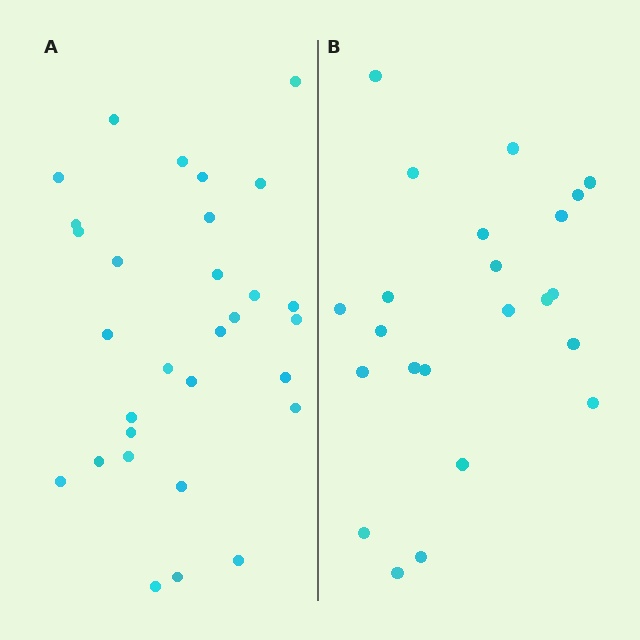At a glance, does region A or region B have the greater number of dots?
Region A (the left region) has more dots.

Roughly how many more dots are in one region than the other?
Region A has roughly 8 or so more dots than region B.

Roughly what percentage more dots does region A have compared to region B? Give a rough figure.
About 30% more.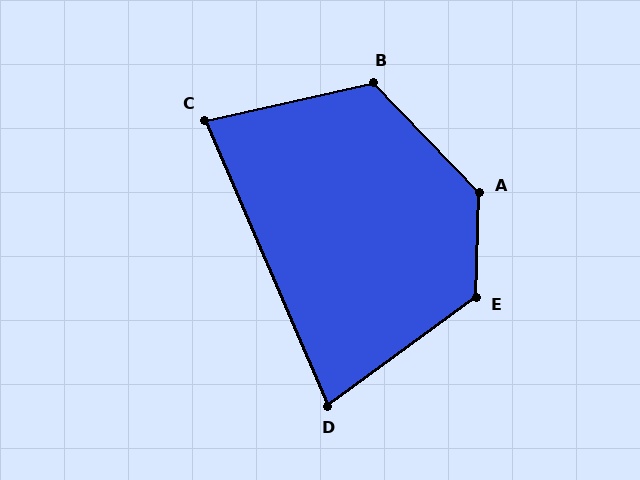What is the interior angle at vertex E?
Approximately 128 degrees (obtuse).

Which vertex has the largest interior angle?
A, at approximately 134 degrees.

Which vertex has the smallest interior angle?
D, at approximately 77 degrees.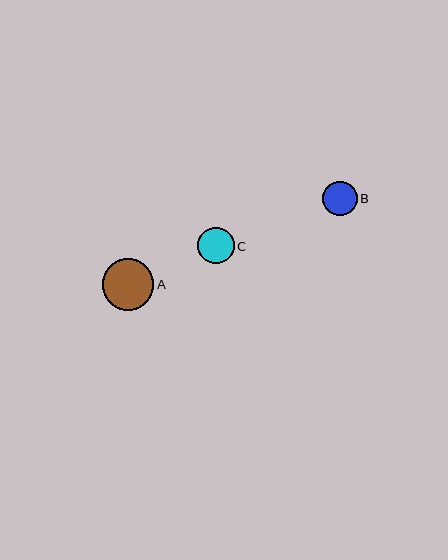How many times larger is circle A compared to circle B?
Circle A is approximately 1.5 times the size of circle B.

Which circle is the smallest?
Circle B is the smallest with a size of approximately 34 pixels.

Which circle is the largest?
Circle A is the largest with a size of approximately 51 pixels.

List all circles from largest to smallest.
From largest to smallest: A, C, B.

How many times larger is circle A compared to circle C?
Circle A is approximately 1.4 times the size of circle C.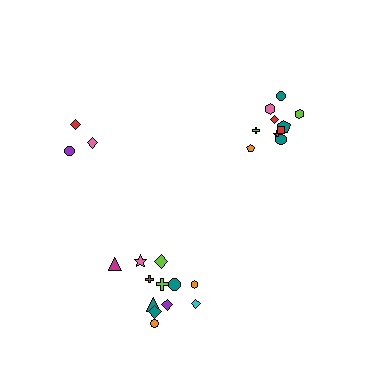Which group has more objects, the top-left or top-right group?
The top-right group.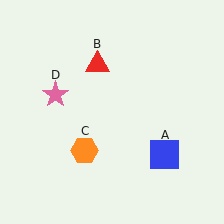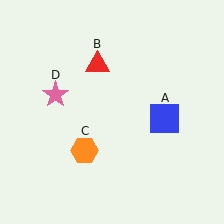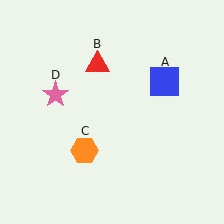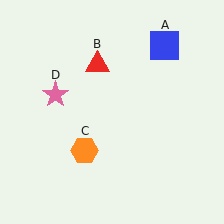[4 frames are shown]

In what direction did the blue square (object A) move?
The blue square (object A) moved up.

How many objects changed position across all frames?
1 object changed position: blue square (object A).